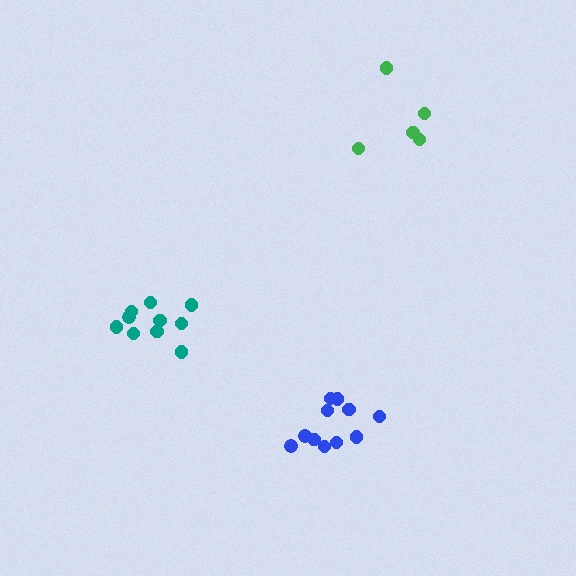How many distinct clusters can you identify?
There are 3 distinct clusters.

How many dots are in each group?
Group 1: 11 dots, Group 2: 5 dots, Group 3: 10 dots (26 total).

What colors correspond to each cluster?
The clusters are colored: blue, green, teal.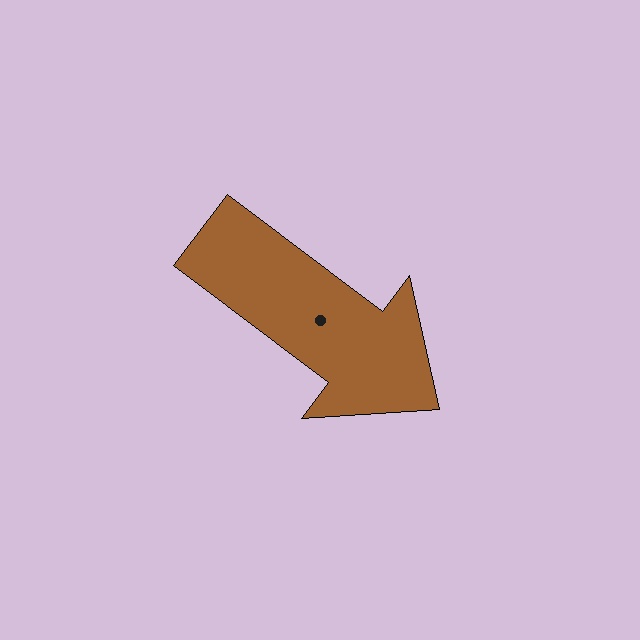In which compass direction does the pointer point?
Southeast.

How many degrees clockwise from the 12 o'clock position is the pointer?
Approximately 127 degrees.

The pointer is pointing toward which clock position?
Roughly 4 o'clock.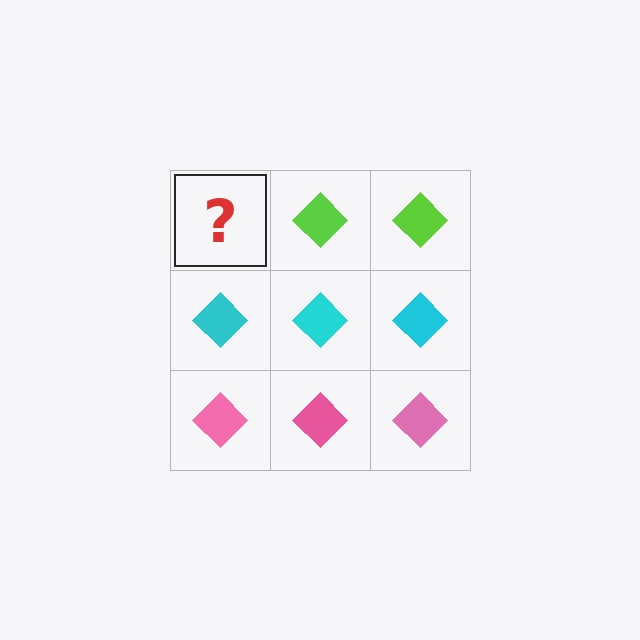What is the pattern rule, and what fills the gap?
The rule is that each row has a consistent color. The gap should be filled with a lime diamond.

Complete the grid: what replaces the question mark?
The question mark should be replaced with a lime diamond.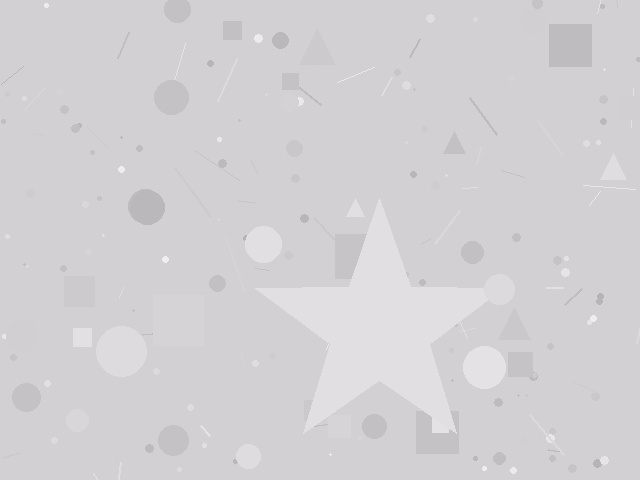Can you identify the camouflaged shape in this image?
The camouflaged shape is a star.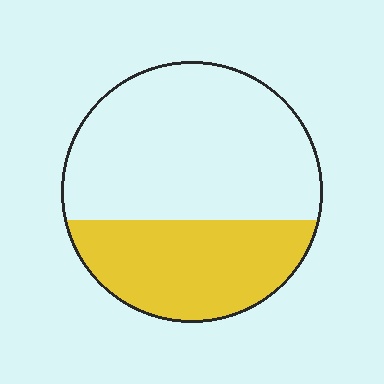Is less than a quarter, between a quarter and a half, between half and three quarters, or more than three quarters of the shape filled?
Between a quarter and a half.